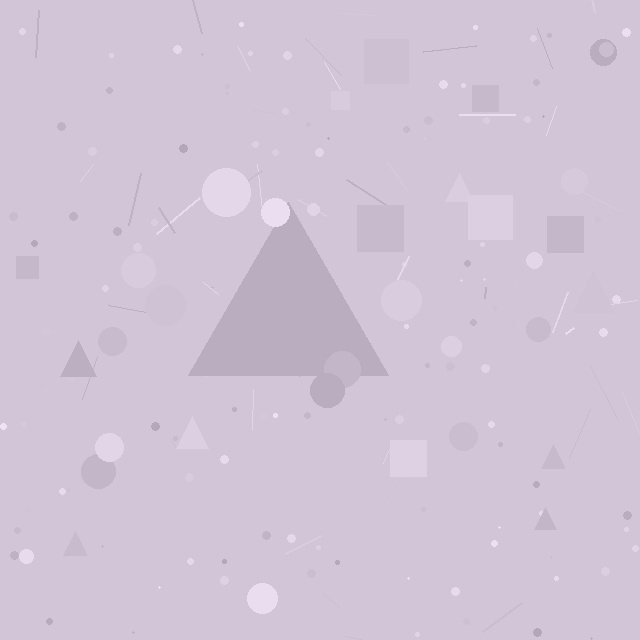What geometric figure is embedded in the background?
A triangle is embedded in the background.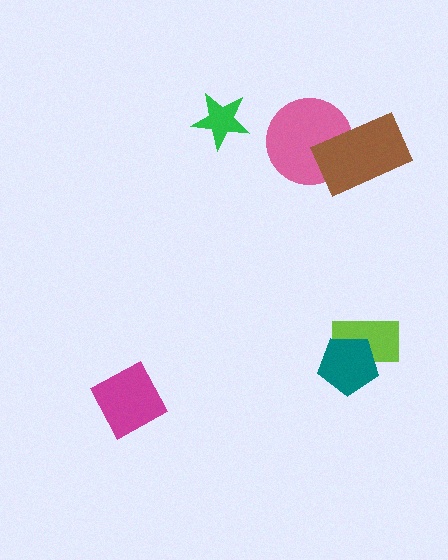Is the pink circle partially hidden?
Yes, it is partially covered by another shape.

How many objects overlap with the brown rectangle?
1 object overlaps with the brown rectangle.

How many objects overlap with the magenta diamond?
0 objects overlap with the magenta diamond.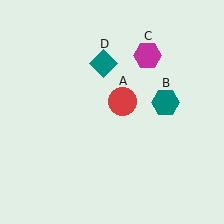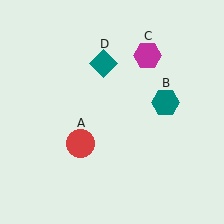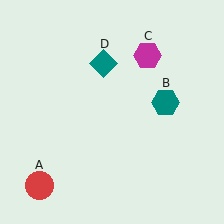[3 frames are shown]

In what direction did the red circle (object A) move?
The red circle (object A) moved down and to the left.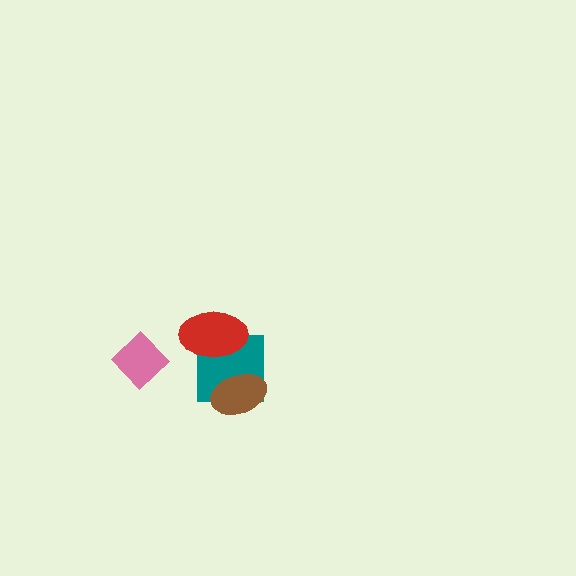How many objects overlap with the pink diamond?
0 objects overlap with the pink diamond.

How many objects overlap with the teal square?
2 objects overlap with the teal square.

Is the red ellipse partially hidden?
No, no other shape covers it.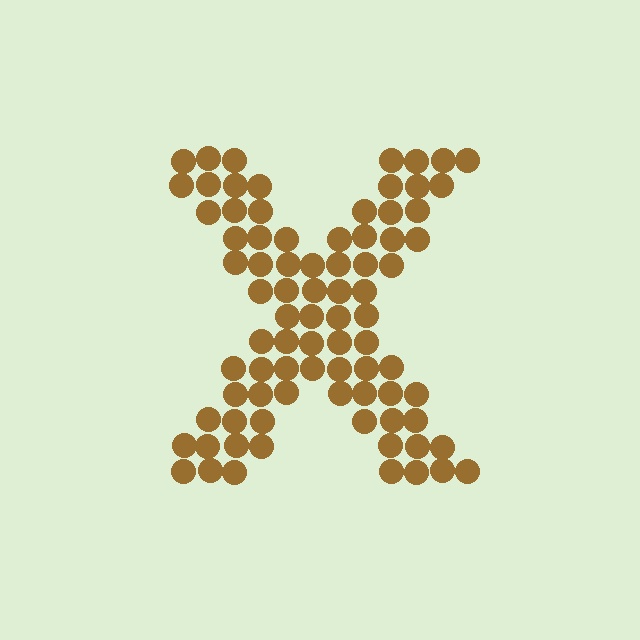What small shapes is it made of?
It is made of small circles.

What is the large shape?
The large shape is the letter X.